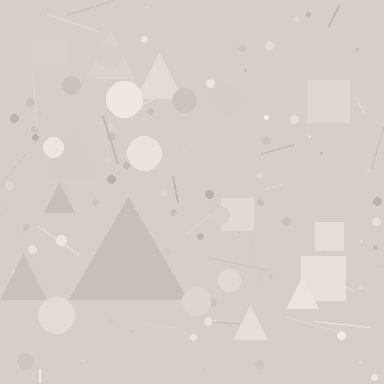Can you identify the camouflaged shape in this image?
The camouflaged shape is a triangle.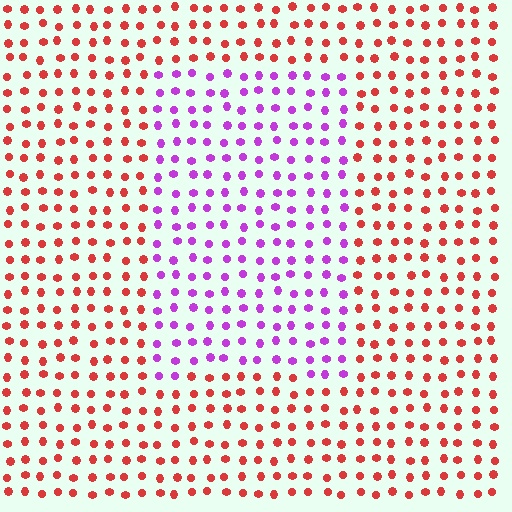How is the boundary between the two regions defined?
The boundary is defined purely by a slight shift in hue (about 68 degrees). Spacing, size, and orientation are identical on both sides.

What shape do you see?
I see a rectangle.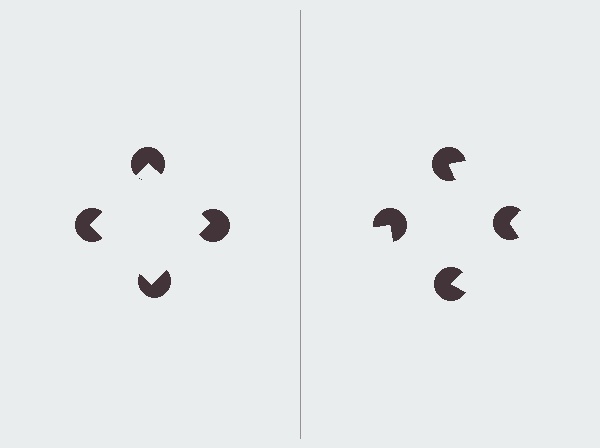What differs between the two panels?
The pac-man discs are positioned identically on both sides; only the wedge orientations differ. On the left they align to a square; on the right they are misaligned.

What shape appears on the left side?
An illusory square.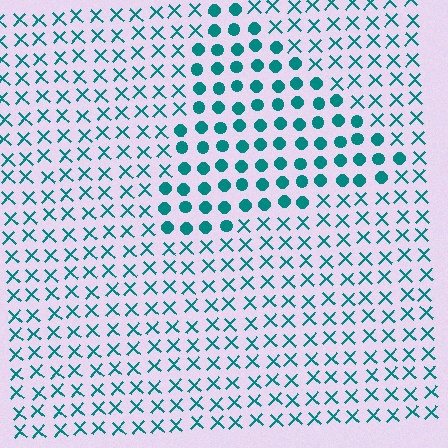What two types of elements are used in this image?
The image uses circles inside the triangle region and X marks outside it.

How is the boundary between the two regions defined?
The boundary is defined by a change in element shape: circles inside vs. X marks outside. All elements share the same color and spacing.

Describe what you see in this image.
The image is filled with small teal elements arranged in a uniform grid. A triangle-shaped region contains circles, while the surrounding area contains X marks. The boundary is defined purely by the change in element shape.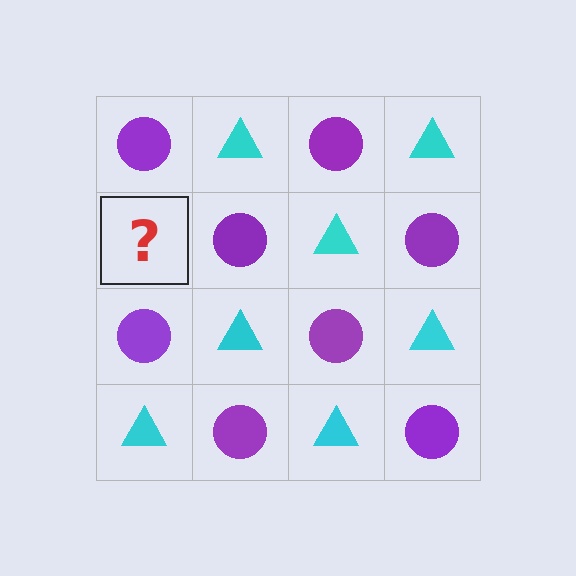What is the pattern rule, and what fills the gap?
The rule is that it alternates purple circle and cyan triangle in a checkerboard pattern. The gap should be filled with a cyan triangle.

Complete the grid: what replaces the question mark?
The question mark should be replaced with a cyan triangle.